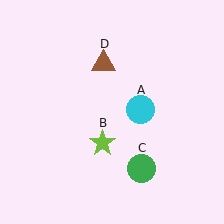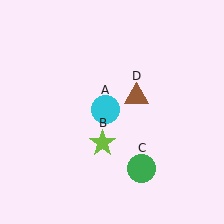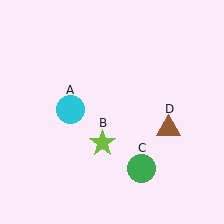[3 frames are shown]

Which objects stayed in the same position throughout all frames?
Lime star (object B) and green circle (object C) remained stationary.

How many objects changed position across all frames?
2 objects changed position: cyan circle (object A), brown triangle (object D).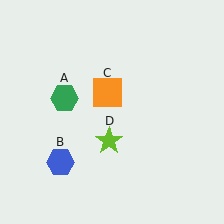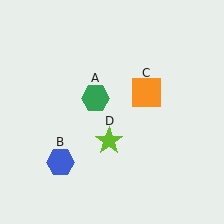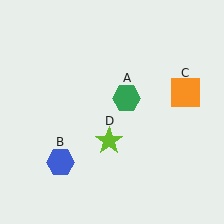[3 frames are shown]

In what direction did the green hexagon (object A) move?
The green hexagon (object A) moved right.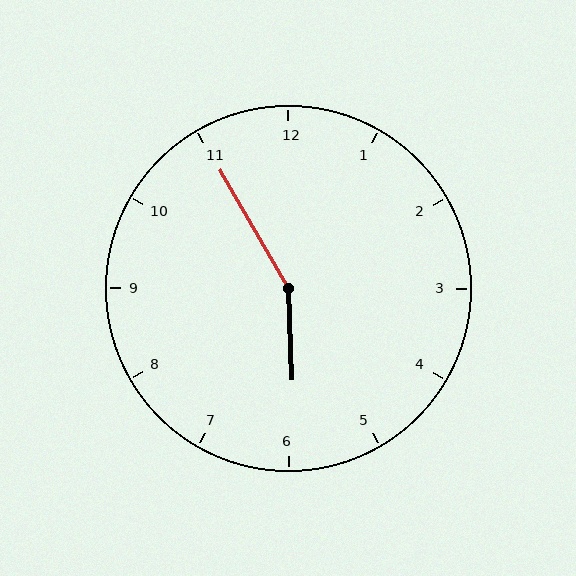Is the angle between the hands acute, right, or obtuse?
It is obtuse.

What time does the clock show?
5:55.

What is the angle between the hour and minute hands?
Approximately 152 degrees.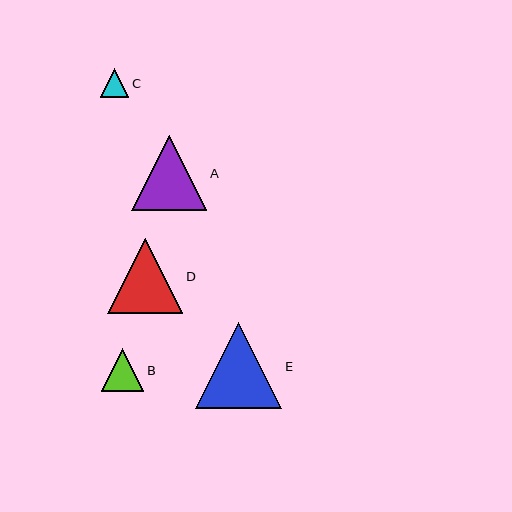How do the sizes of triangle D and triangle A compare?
Triangle D and triangle A are approximately the same size.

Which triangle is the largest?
Triangle E is the largest with a size of approximately 86 pixels.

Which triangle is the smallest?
Triangle C is the smallest with a size of approximately 28 pixels.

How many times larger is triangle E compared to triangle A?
Triangle E is approximately 1.1 times the size of triangle A.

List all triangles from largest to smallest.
From largest to smallest: E, D, A, B, C.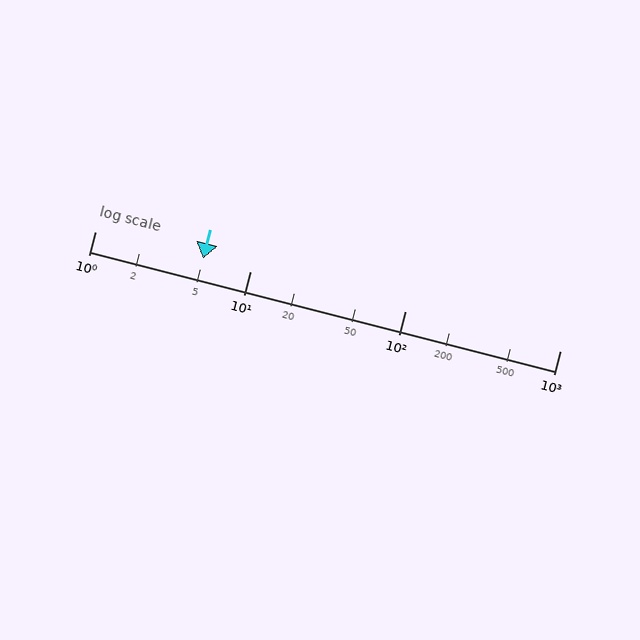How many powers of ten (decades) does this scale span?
The scale spans 3 decades, from 1 to 1000.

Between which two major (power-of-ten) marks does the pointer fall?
The pointer is between 1 and 10.